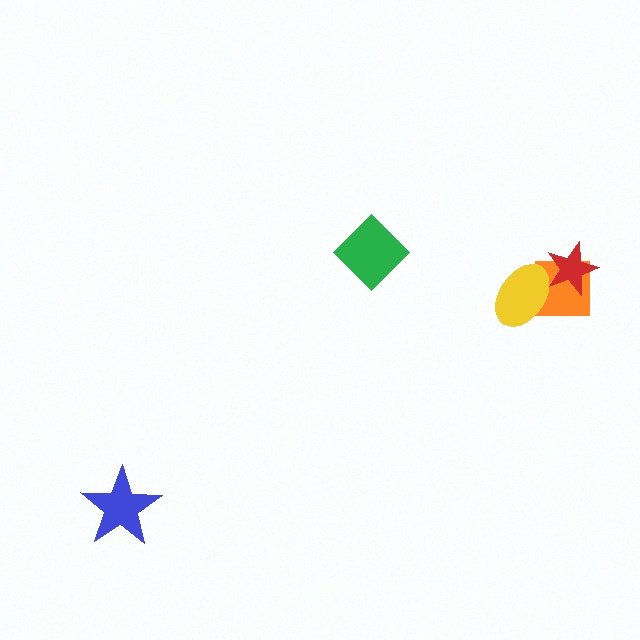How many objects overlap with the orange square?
2 objects overlap with the orange square.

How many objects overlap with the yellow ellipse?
2 objects overlap with the yellow ellipse.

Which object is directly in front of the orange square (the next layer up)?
The yellow ellipse is directly in front of the orange square.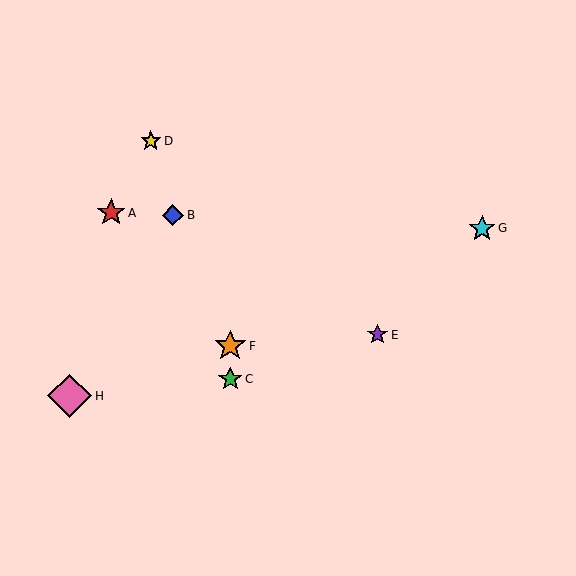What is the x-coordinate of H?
Object H is at x≈70.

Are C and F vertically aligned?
Yes, both are at x≈230.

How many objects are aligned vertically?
2 objects (C, F) are aligned vertically.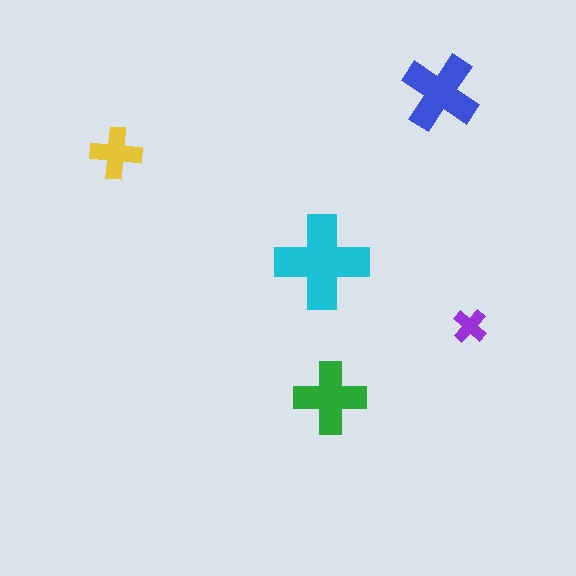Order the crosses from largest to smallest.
the cyan one, the blue one, the green one, the yellow one, the purple one.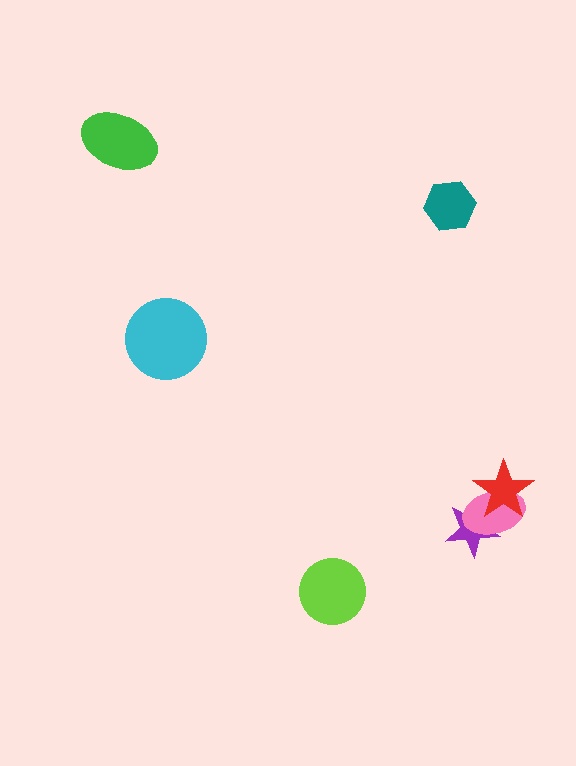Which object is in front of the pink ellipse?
The red star is in front of the pink ellipse.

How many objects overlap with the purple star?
2 objects overlap with the purple star.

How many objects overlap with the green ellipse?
0 objects overlap with the green ellipse.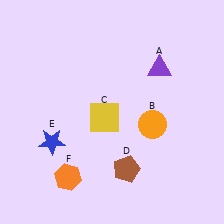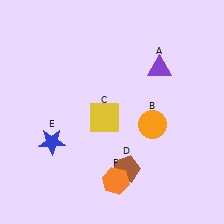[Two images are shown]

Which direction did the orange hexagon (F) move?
The orange hexagon (F) moved right.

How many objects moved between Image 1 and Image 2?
1 object moved between the two images.